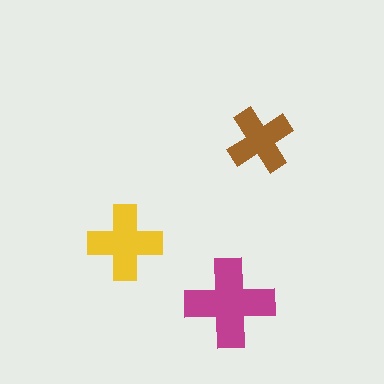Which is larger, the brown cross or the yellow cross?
The yellow one.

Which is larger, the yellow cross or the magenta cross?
The magenta one.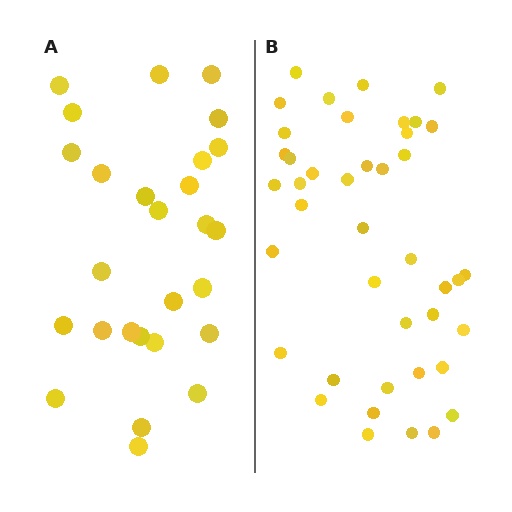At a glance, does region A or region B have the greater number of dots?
Region B (the right region) has more dots.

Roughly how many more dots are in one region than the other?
Region B has approximately 15 more dots than region A.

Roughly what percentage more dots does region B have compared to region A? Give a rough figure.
About 55% more.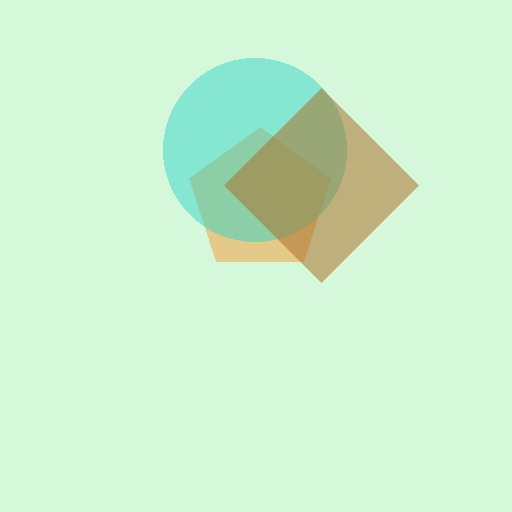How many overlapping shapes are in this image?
There are 3 overlapping shapes in the image.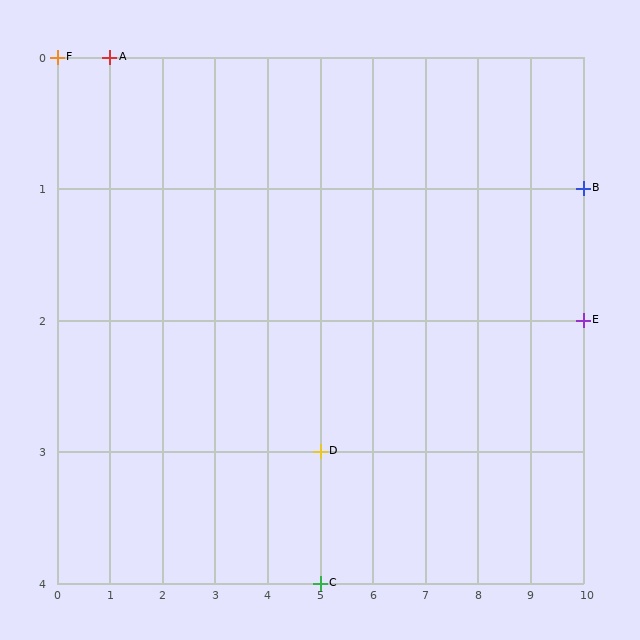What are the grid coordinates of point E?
Point E is at grid coordinates (10, 2).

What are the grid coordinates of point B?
Point B is at grid coordinates (10, 1).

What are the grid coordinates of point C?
Point C is at grid coordinates (5, 4).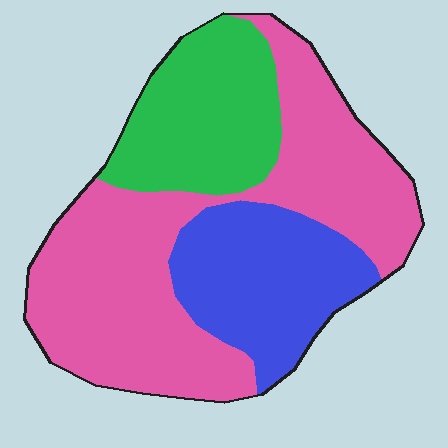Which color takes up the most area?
Pink, at roughly 55%.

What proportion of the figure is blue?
Blue covers around 25% of the figure.